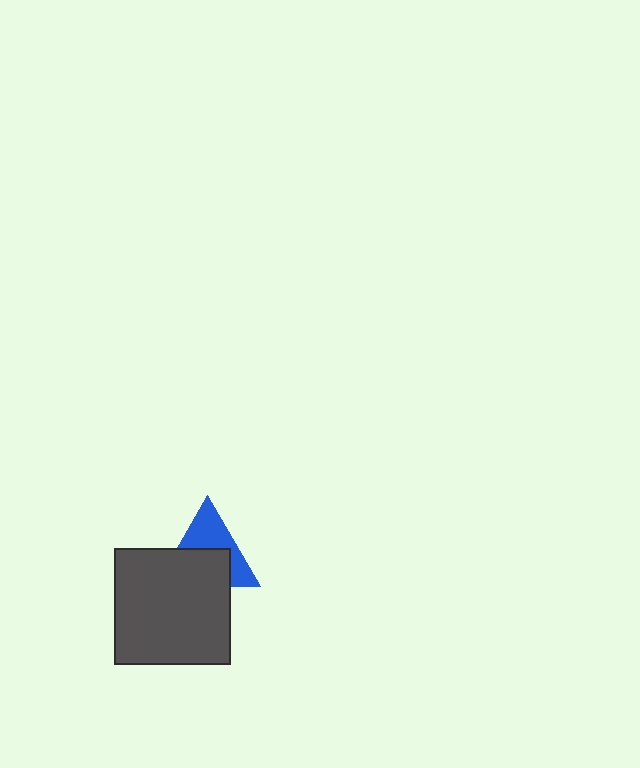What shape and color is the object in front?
The object in front is a dark gray square.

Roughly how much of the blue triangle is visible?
About half of it is visible (roughly 47%).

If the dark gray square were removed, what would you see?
You would see the complete blue triangle.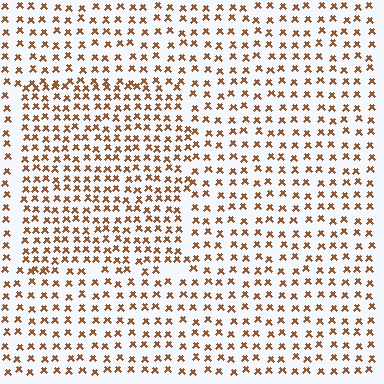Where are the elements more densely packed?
The elements are more densely packed inside the rectangle boundary.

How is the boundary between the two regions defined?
The boundary is defined by a change in element density (approximately 1.5x ratio). All elements are the same color, size, and shape.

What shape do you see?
I see a rectangle.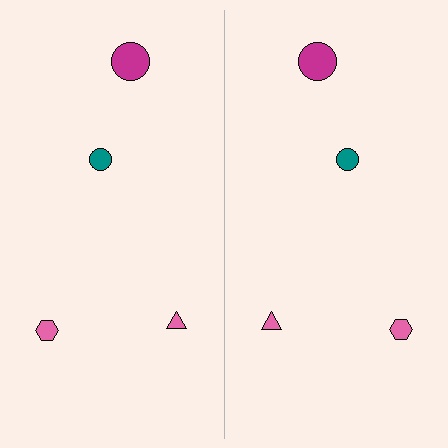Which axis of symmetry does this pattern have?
The pattern has a vertical axis of symmetry running through the center of the image.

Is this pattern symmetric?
Yes, this pattern has bilateral (reflection) symmetry.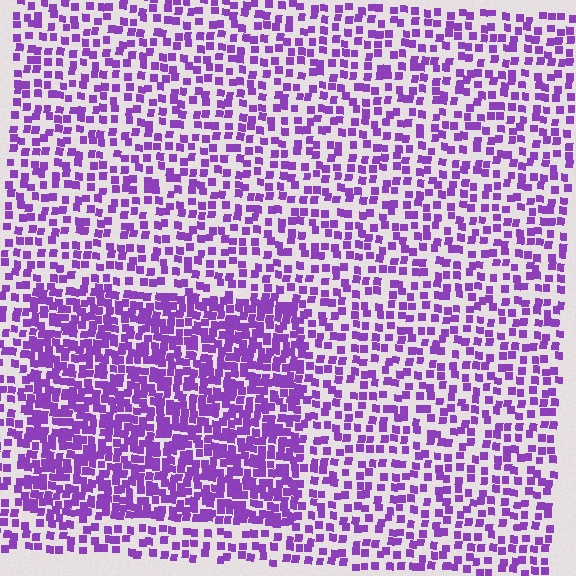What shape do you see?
I see a rectangle.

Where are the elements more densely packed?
The elements are more densely packed inside the rectangle boundary.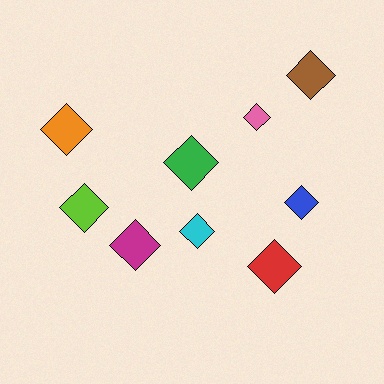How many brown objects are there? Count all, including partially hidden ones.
There is 1 brown object.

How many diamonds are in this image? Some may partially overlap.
There are 9 diamonds.